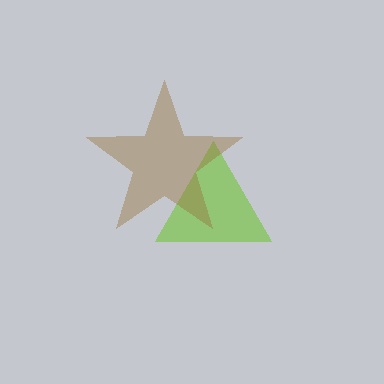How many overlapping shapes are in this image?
There are 2 overlapping shapes in the image.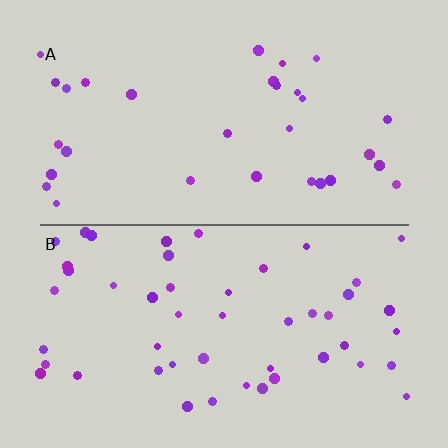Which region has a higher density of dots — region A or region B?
B (the bottom).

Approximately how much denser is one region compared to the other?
Approximately 1.6× — region B over region A.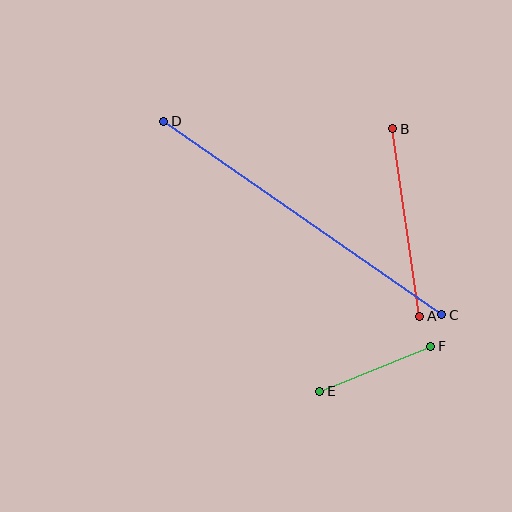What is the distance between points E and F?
The distance is approximately 119 pixels.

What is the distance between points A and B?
The distance is approximately 189 pixels.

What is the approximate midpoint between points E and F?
The midpoint is at approximately (375, 369) pixels.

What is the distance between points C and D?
The distance is approximately 338 pixels.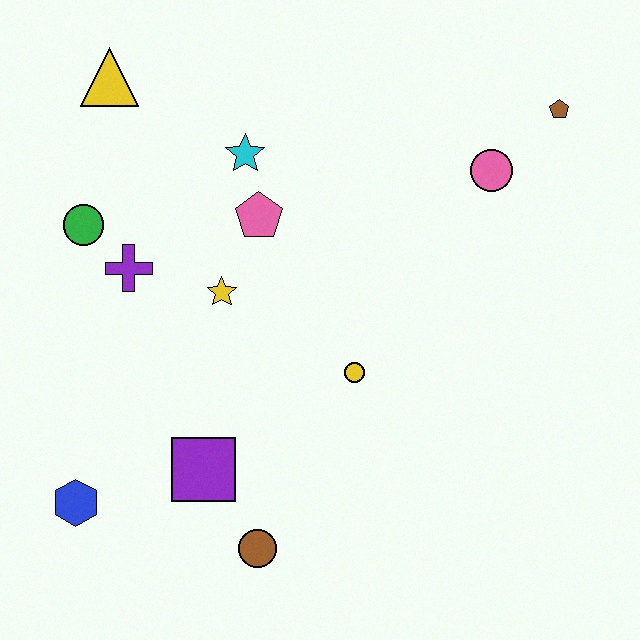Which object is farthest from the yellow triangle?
The brown circle is farthest from the yellow triangle.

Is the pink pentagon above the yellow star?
Yes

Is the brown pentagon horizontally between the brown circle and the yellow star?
No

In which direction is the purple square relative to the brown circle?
The purple square is above the brown circle.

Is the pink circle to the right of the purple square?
Yes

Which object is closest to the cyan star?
The pink pentagon is closest to the cyan star.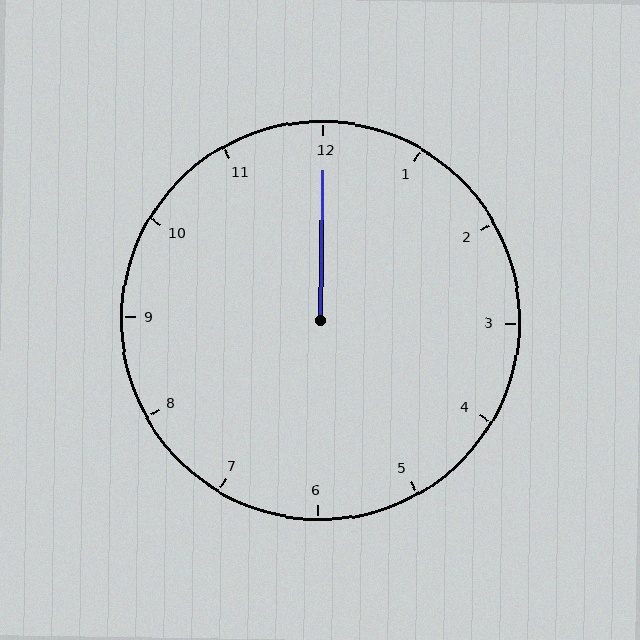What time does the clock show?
12:00.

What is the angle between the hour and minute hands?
Approximately 0 degrees.